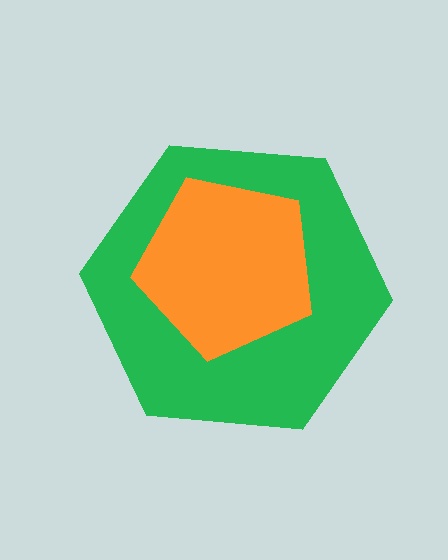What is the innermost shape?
The orange pentagon.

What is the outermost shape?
The green hexagon.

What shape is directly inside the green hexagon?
The orange pentagon.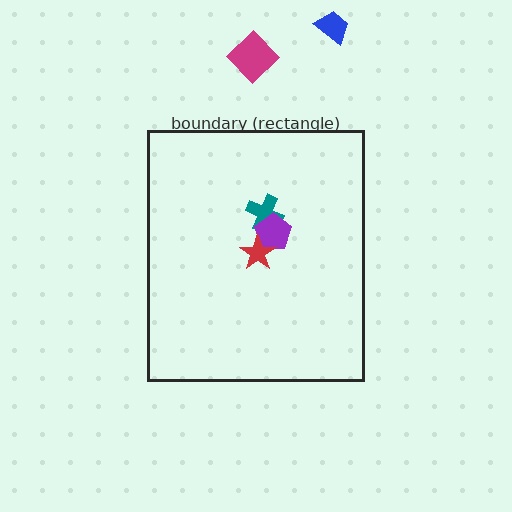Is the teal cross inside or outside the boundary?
Inside.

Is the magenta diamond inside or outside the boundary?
Outside.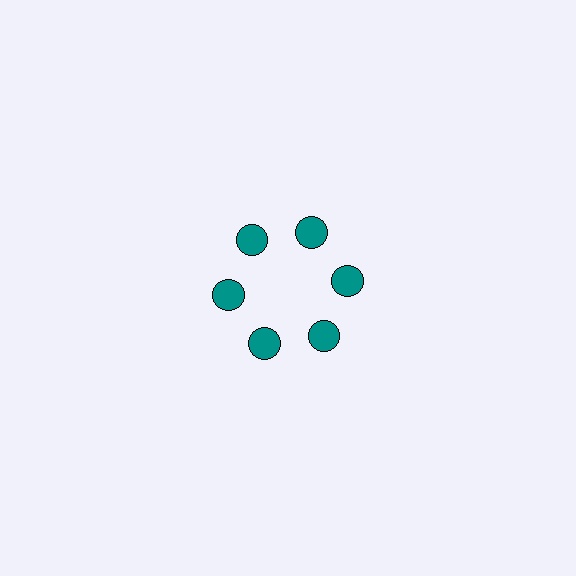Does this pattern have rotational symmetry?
Yes, this pattern has 6-fold rotational symmetry. It looks the same after rotating 60 degrees around the center.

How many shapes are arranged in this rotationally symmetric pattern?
There are 6 shapes, arranged in 6 groups of 1.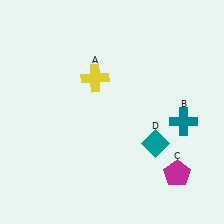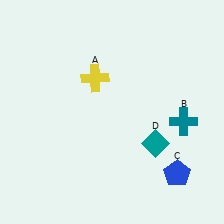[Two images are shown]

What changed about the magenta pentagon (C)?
In Image 1, C is magenta. In Image 2, it changed to blue.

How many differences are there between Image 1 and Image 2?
There is 1 difference between the two images.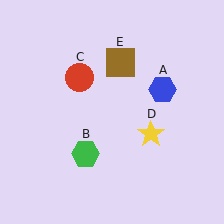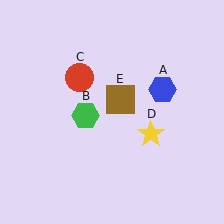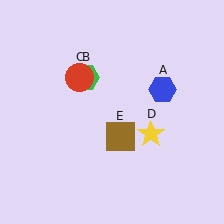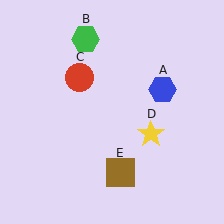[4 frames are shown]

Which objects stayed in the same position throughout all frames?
Blue hexagon (object A) and red circle (object C) and yellow star (object D) remained stationary.